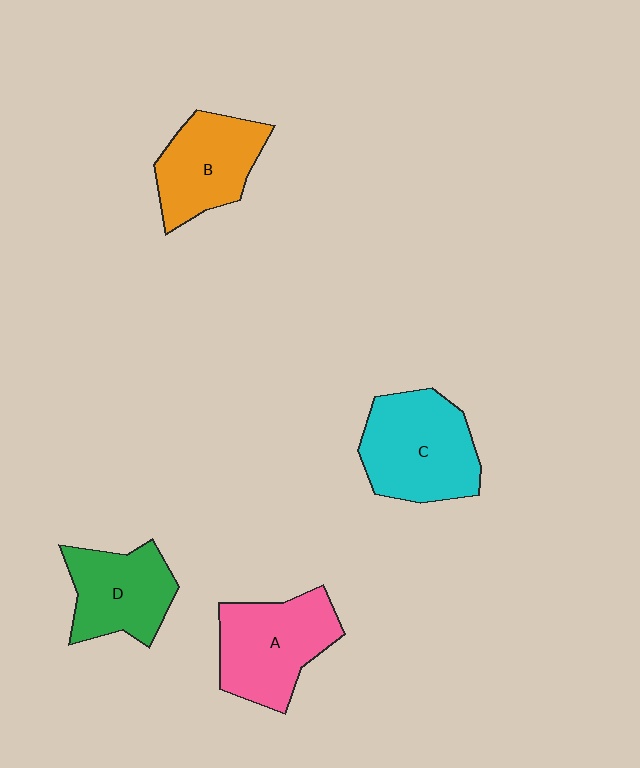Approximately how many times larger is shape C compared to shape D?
Approximately 1.3 times.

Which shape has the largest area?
Shape C (cyan).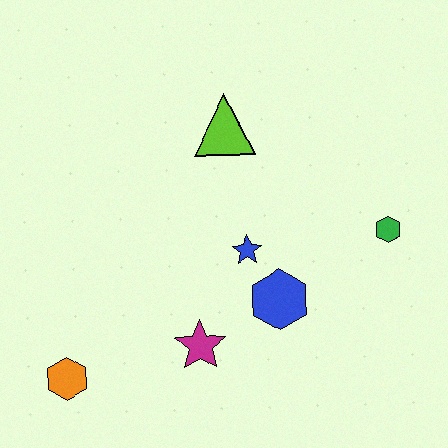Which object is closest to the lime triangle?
The blue star is closest to the lime triangle.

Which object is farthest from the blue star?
The orange hexagon is farthest from the blue star.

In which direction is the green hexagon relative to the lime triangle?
The green hexagon is to the right of the lime triangle.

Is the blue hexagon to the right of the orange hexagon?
Yes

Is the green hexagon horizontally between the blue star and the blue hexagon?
No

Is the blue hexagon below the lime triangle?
Yes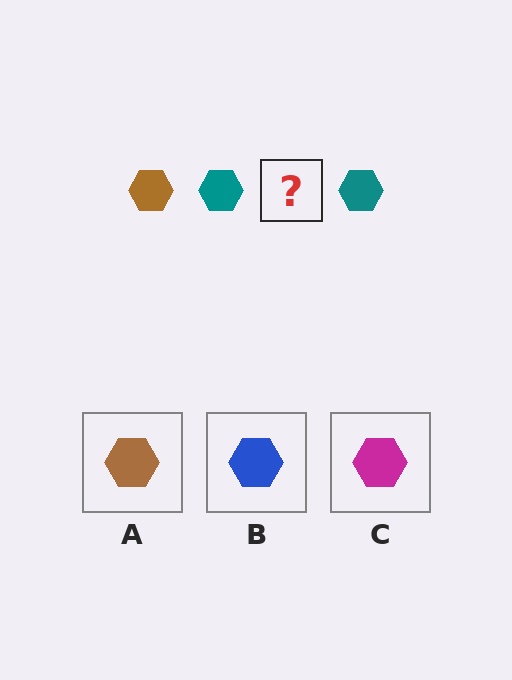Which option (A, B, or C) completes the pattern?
A.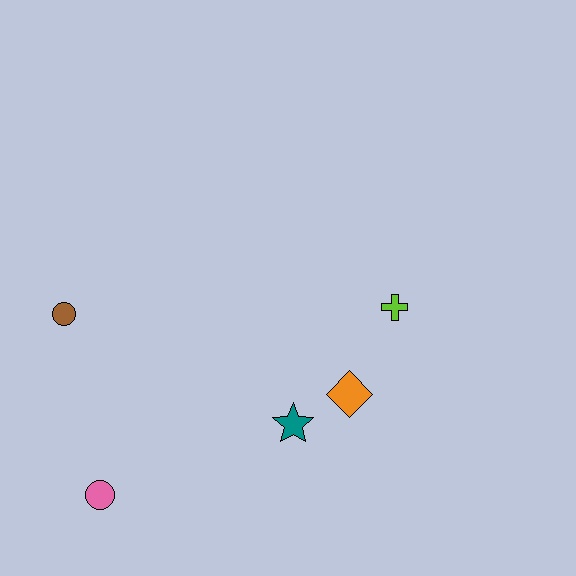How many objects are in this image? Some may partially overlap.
There are 5 objects.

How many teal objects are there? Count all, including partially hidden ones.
There is 1 teal object.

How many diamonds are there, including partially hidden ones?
There is 1 diamond.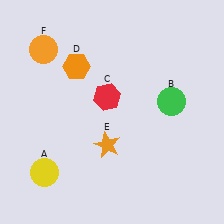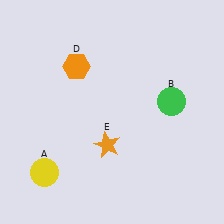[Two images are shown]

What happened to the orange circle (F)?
The orange circle (F) was removed in Image 2. It was in the top-left area of Image 1.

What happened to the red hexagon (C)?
The red hexagon (C) was removed in Image 2. It was in the top-left area of Image 1.